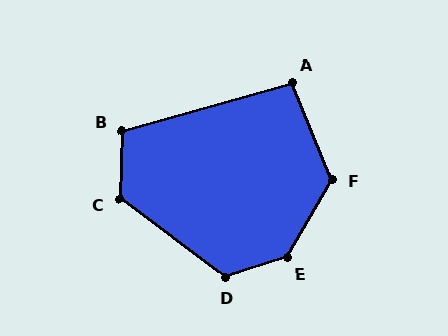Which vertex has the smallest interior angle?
A, at approximately 97 degrees.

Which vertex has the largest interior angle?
E, at approximately 138 degrees.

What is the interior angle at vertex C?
Approximately 125 degrees (obtuse).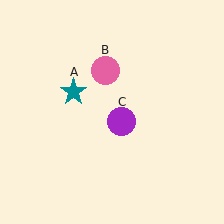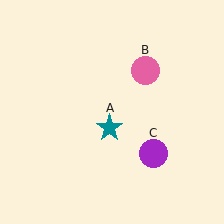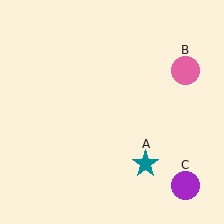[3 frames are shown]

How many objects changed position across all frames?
3 objects changed position: teal star (object A), pink circle (object B), purple circle (object C).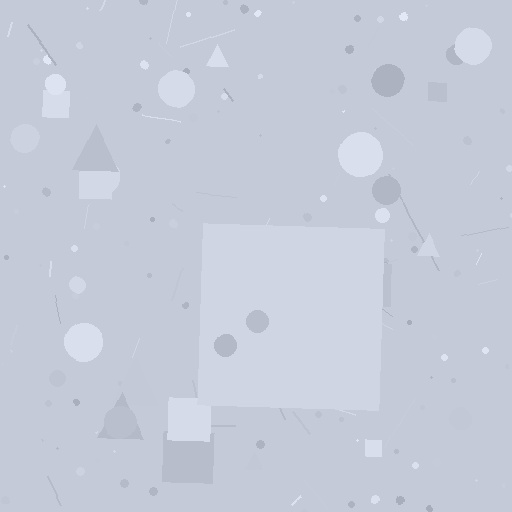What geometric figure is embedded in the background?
A square is embedded in the background.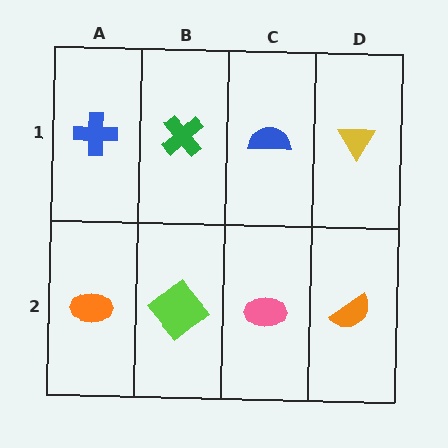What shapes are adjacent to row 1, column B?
A lime diamond (row 2, column B), a blue cross (row 1, column A), a blue semicircle (row 1, column C).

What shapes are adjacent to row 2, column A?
A blue cross (row 1, column A), a lime diamond (row 2, column B).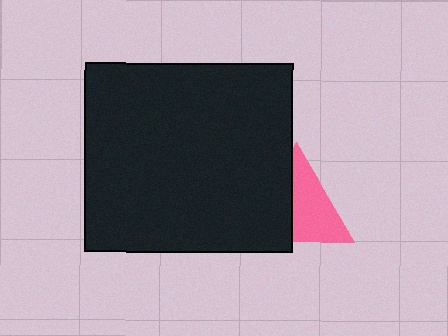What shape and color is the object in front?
The object in front is a black rectangle.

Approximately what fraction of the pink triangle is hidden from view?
Roughly 45% of the pink triangle is hidden behind the black rectangle.